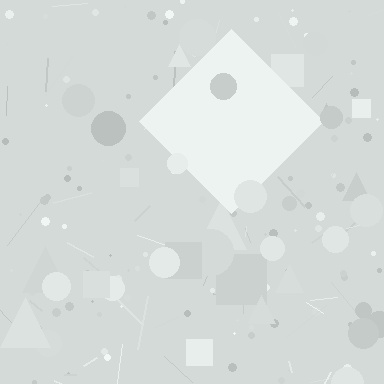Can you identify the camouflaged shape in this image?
The camouflaged shape is a diamond.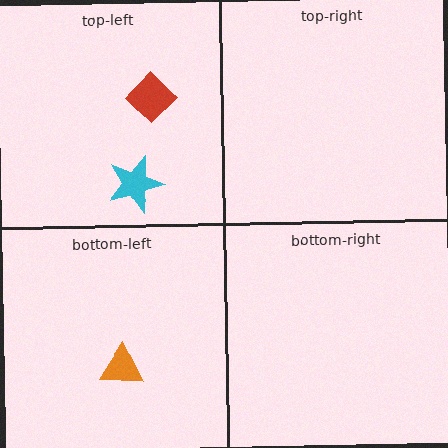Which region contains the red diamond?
The top-left region.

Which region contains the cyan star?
The top-left region.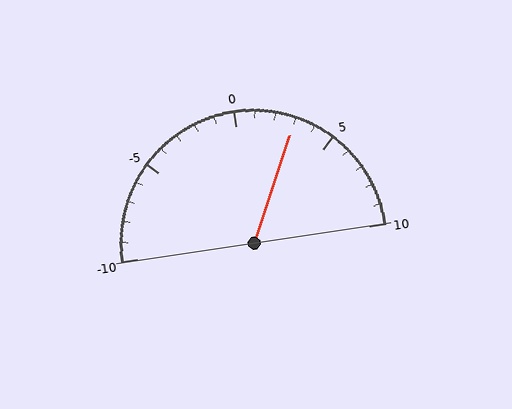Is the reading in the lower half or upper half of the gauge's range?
The reading is in the upper half of the range (-10 to 10).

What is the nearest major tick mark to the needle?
The nearest major tick mark is 5.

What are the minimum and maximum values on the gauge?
The gauge ranges from -10 to 10.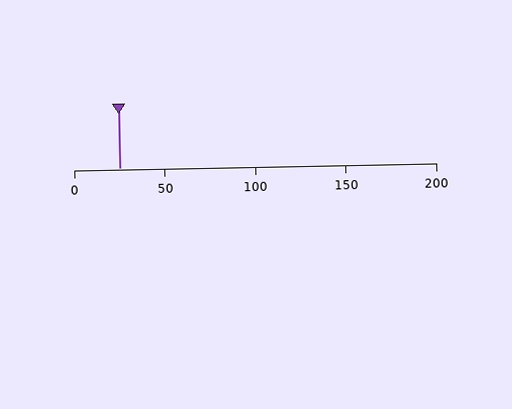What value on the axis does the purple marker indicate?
The marker indicates approximately 25.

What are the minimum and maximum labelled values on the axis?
The axis runs from 0 to 200.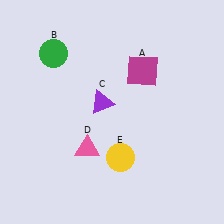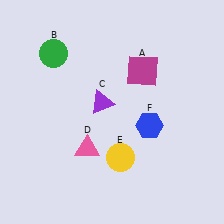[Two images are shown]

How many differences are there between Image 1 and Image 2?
There is 1 difference between the two images.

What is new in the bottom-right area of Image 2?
A blue hexagon (F) was added in the bottom-right area of Image 2.